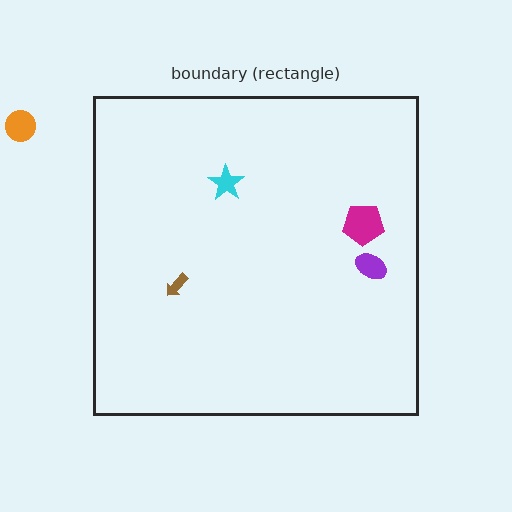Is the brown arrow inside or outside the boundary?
Inside.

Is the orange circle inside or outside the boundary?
Outside.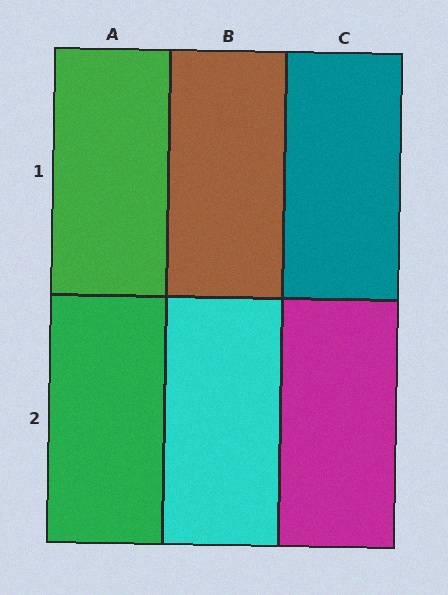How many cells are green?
2 cells are green.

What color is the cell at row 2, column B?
Cyan.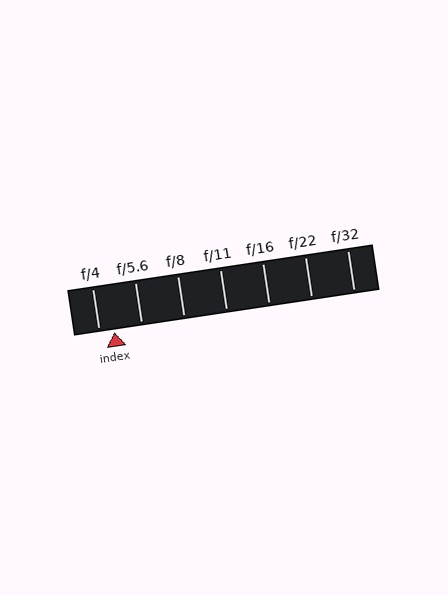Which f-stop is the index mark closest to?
The index mark is closest to f/4.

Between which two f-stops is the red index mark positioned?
The index mark is between f/4 and f/5.6.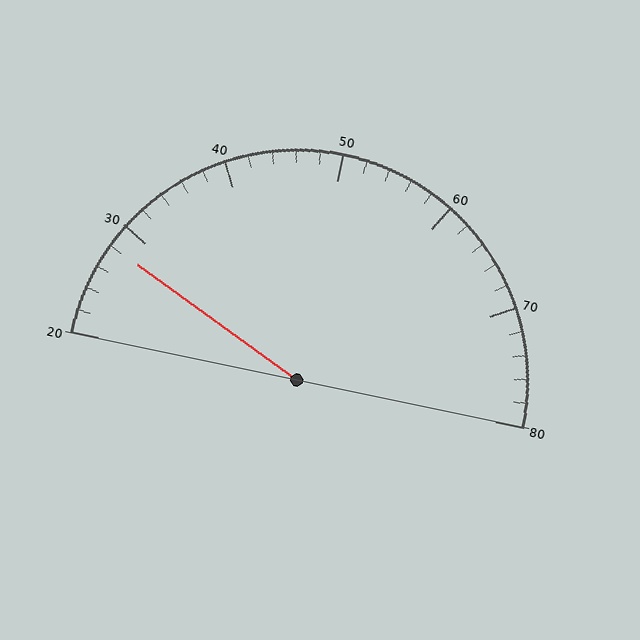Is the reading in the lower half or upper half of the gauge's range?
The reading is in the lower half of the range (20 to 80).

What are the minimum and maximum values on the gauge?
The gauge ranges from 20 to 80.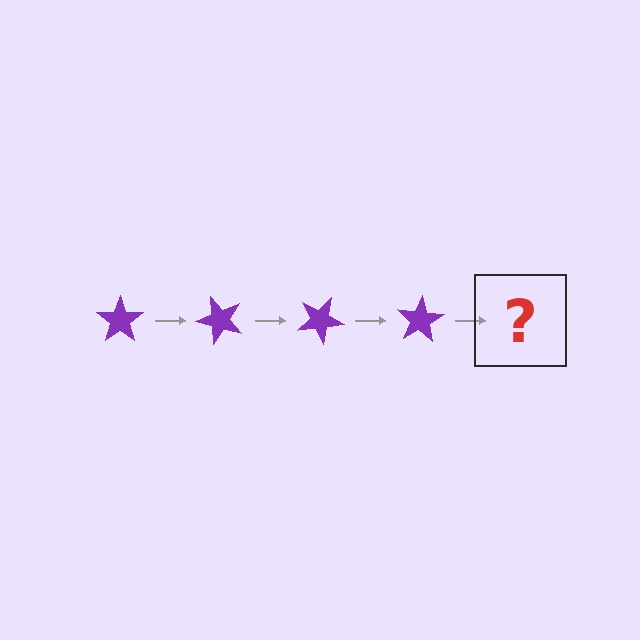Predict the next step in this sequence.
The next step is a purple star rotated 200 degrees.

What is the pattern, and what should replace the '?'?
The pattern is that the star rotates 50 degrees each step. The '?' should be a purple star rotated 200 degrees.